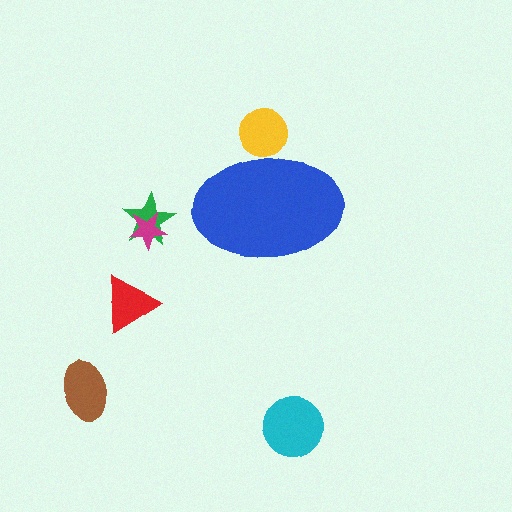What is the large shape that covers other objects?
A blue ellipse.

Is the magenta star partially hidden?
No, the magenta star is fully visible.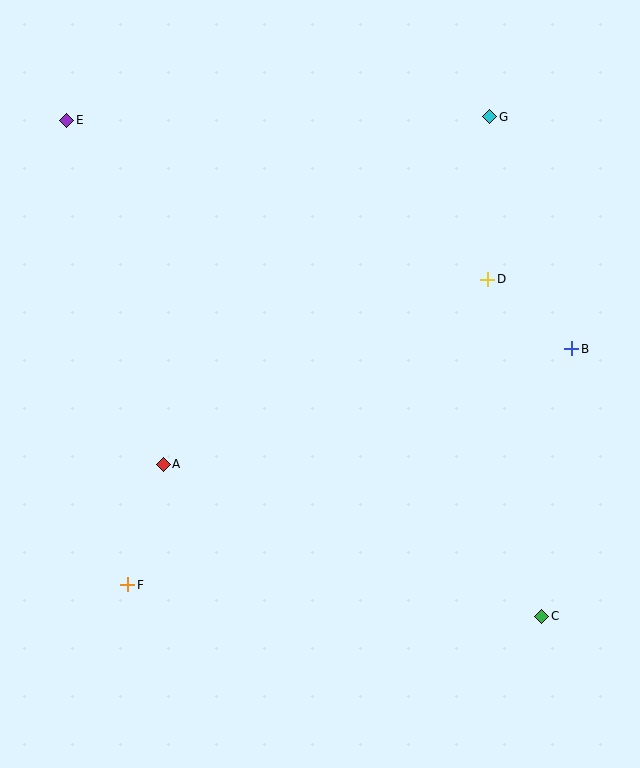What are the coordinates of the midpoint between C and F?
The midpoint between C and F is at (335, 601).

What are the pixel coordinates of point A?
Point A is at (163, 464).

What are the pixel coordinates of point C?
Point C is at (542, 616).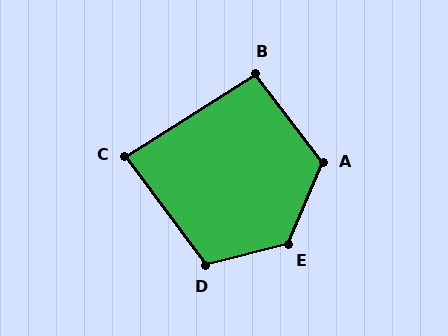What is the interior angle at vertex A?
Approximately 119 degrees (obtuse).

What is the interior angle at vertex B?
Approximately 95 degrees (approximately right).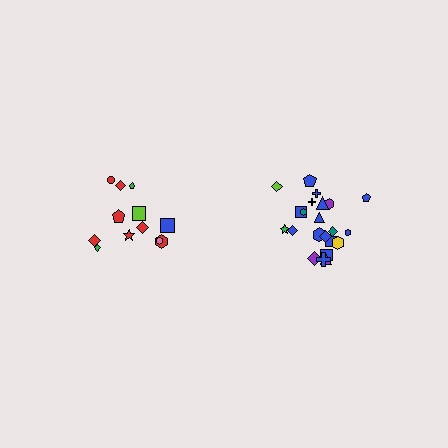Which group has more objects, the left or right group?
The right group.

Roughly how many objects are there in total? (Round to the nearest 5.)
Roughly 35 objects in total.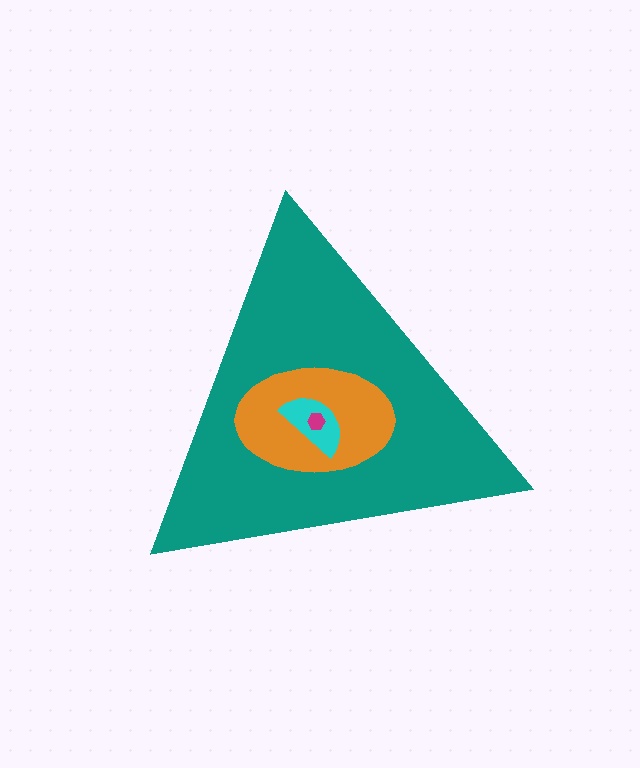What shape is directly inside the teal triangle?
The orange ellipse.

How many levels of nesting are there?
4.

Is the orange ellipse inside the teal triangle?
Yes.